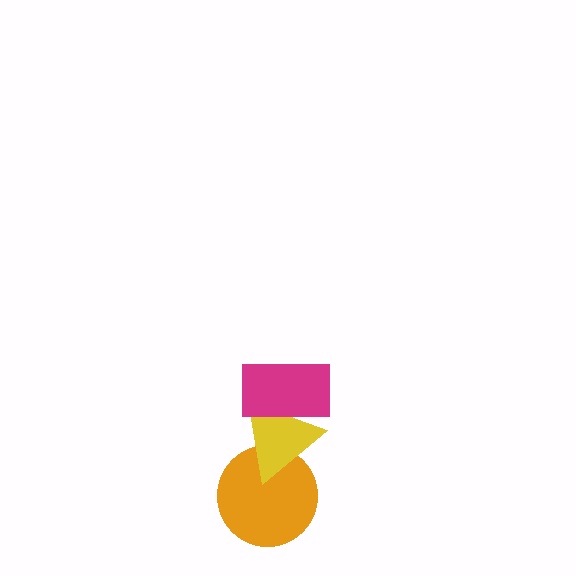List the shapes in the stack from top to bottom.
From top to bottom: the magenta rectangle, the yellow triangle, the orange circle.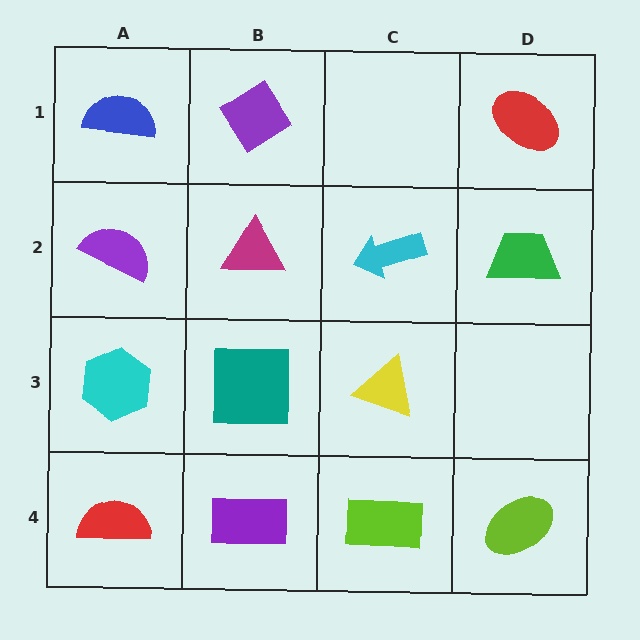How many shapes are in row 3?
3 shapes.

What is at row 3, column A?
A cyan hexagon.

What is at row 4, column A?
A red semicircle.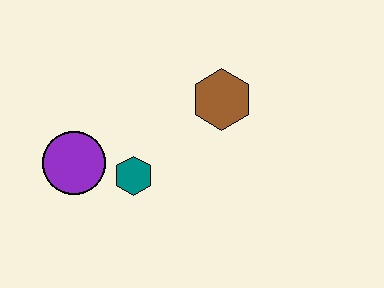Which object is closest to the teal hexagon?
The purple circle is closest to the teal hexagon.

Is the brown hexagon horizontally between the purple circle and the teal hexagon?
No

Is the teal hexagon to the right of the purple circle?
Yes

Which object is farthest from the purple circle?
The brown hexagon is farthest from the purple circle.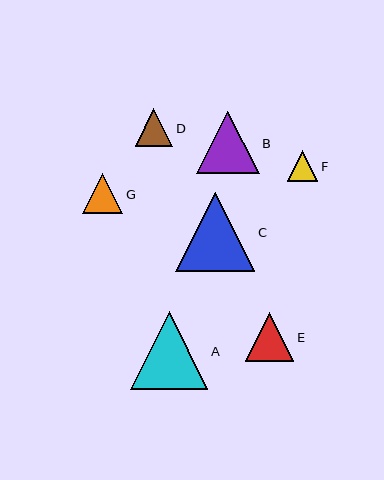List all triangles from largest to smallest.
From largest to smallest: C, A, B, E, G, D, F.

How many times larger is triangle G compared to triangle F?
Triangle G is approximately 1.3 times the size of triangle F.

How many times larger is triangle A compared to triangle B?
Triangle A is approximately 1.2 times the size of triangle B.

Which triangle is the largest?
Triangle C is the largest with a size of approximately 79 pixels.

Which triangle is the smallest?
Triangle F is the smallest with a size of approximately 31 pixels.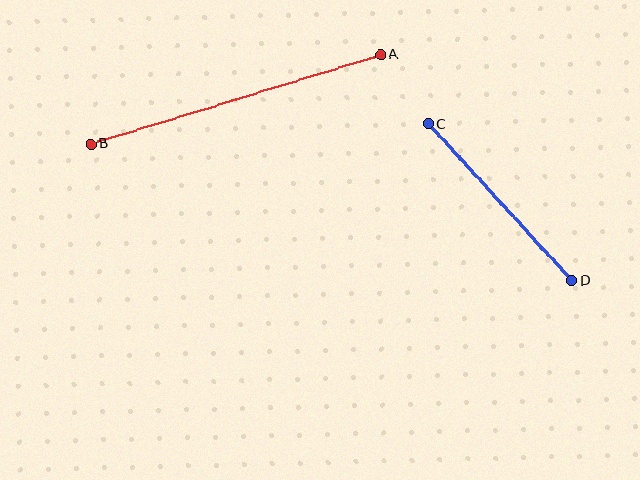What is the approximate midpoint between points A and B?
The midpoint is at approximately (236, 99) pixels.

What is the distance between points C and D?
The distance is approximately 213 pixels.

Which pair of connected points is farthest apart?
Points A and B are farthest apart.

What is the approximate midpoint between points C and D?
The midpoint is at approximately (500, 202) pixels.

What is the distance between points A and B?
The distance is approximately 303 pixels.